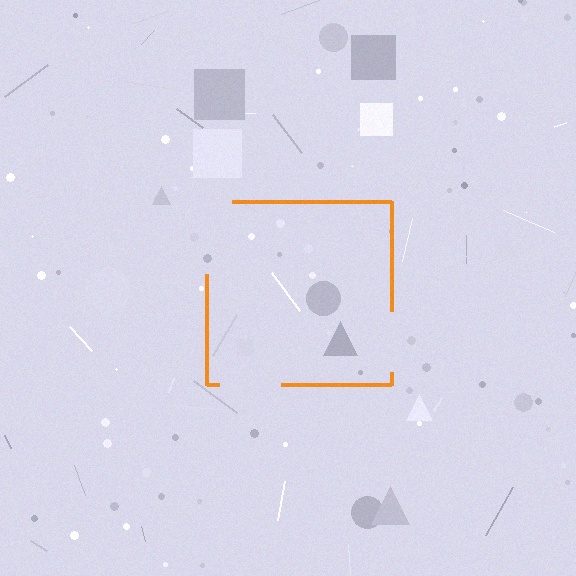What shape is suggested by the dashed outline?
The dashed outline suggests a square.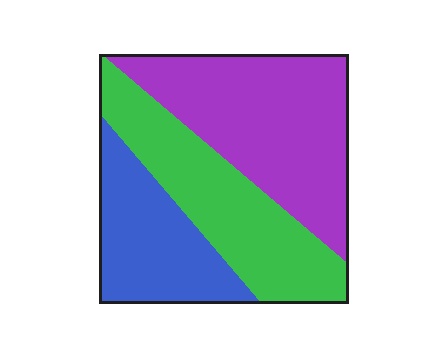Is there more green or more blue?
Green.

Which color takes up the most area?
Purple, at roughly 40%.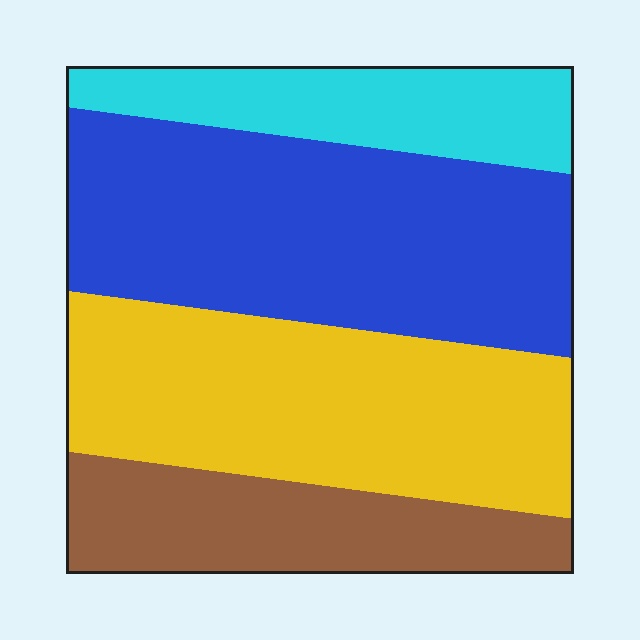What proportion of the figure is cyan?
Cyan covers 15% of the figure.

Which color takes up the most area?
Blue, at roughly 35%.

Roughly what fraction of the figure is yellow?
Yellow covers around 30% of the figure.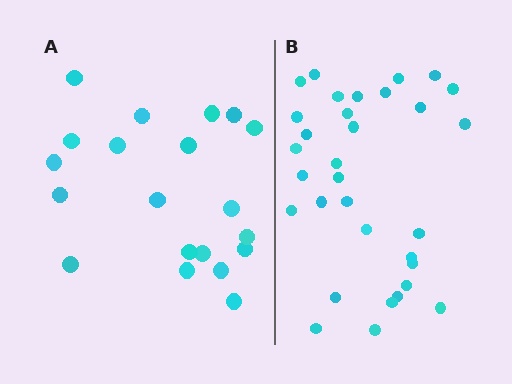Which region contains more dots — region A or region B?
Region B (the right region) has more dots.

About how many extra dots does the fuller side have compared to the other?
Region B has roughly 12 or so more dots than region A.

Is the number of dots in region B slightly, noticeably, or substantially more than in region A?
Region B has substantially more. The ratio is roughly 1.6 to 1.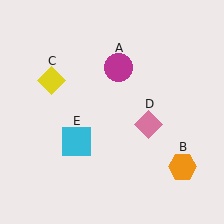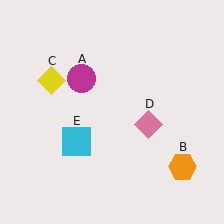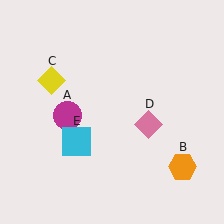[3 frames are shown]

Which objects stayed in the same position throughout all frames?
Orange hexagon (object B) and yellow diamond (object C) and pink diamond (object D) and cyan square (object E) remained stationary.